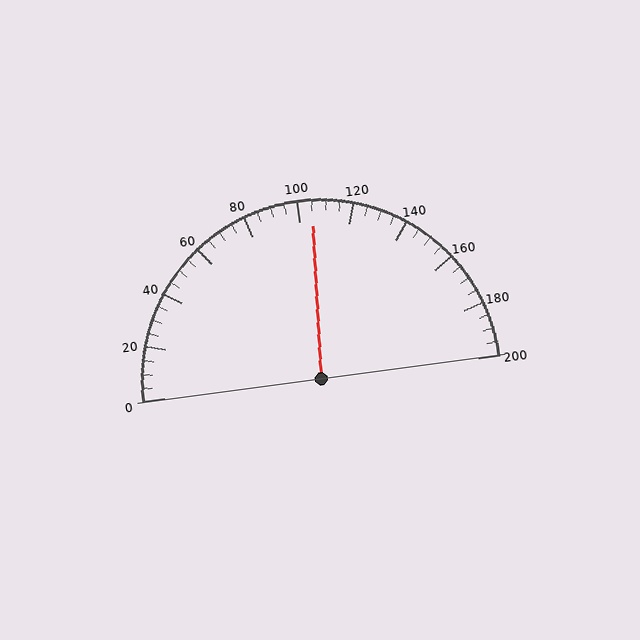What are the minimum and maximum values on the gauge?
The gauge ranges from 0 to 200.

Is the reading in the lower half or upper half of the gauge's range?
The reading is in the upper half of the range (0 to 200).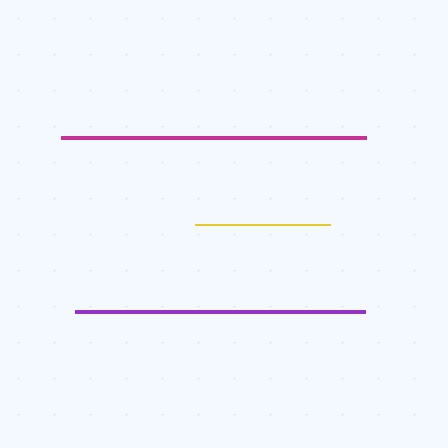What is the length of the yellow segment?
The yellow segment is approximately 135 pixels long.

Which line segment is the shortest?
The yellow line is the shortest at approximately 135 pixels.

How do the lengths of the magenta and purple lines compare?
The magenta and purple lines are approximately the same length.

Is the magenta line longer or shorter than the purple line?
The magenta line is longer than the purple line.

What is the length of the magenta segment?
The magenta segment is approximately 305 pixels long.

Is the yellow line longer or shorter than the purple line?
The purple line is longer than the yellow line.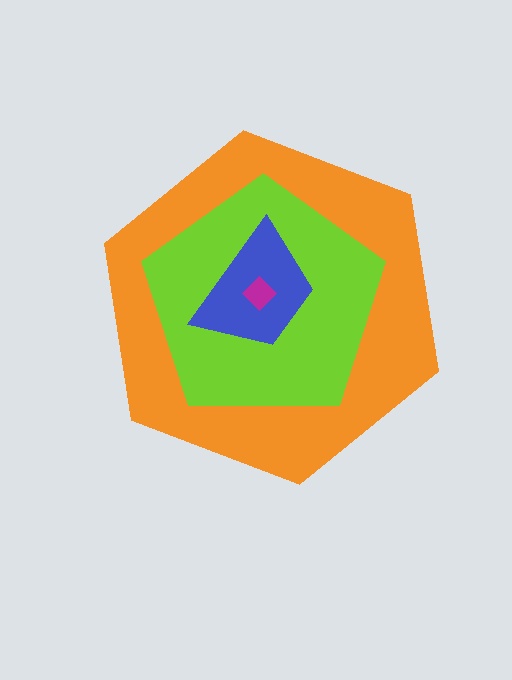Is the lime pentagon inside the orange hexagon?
Yes.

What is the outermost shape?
The orange hexagon.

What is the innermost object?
The magenta diamond.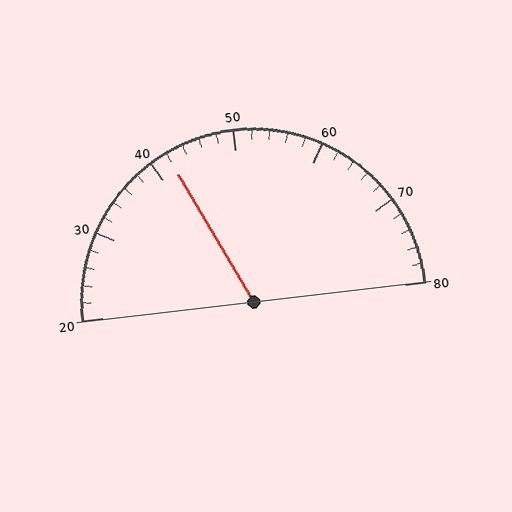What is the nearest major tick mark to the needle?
The nearest major tick mark is 40.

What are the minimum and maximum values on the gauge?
The gauge ranges from 20 to 80.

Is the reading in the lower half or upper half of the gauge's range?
The reading is in the lower half of the range (20 to 80).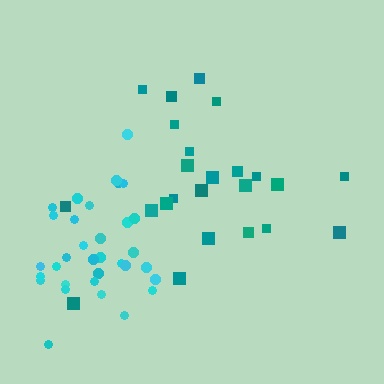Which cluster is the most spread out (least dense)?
Teal.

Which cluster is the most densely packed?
Cyan.